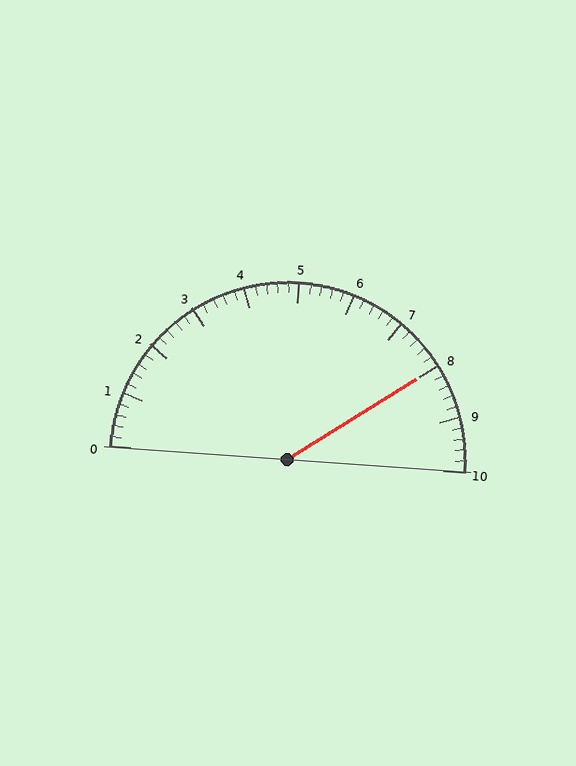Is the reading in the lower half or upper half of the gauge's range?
The reading is in the upper half of the range (0 to 10).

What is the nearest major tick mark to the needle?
The nearest major tick mark is 8.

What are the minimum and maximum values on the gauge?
The gauge ranges from 0 to 10.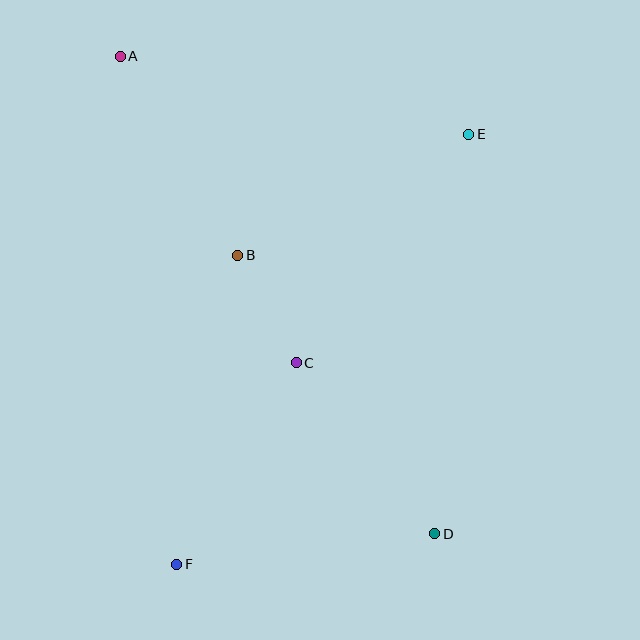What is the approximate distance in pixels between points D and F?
The distance between D and F is approximately 260 pixels.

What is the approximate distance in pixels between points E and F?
The distance between E and F is approximately 520 pixels.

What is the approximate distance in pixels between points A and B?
The distance between A and B is approximately 231 pixels.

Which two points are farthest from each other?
Points A and D are farthest from each other.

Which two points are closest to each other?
Points B and C are closest to each other.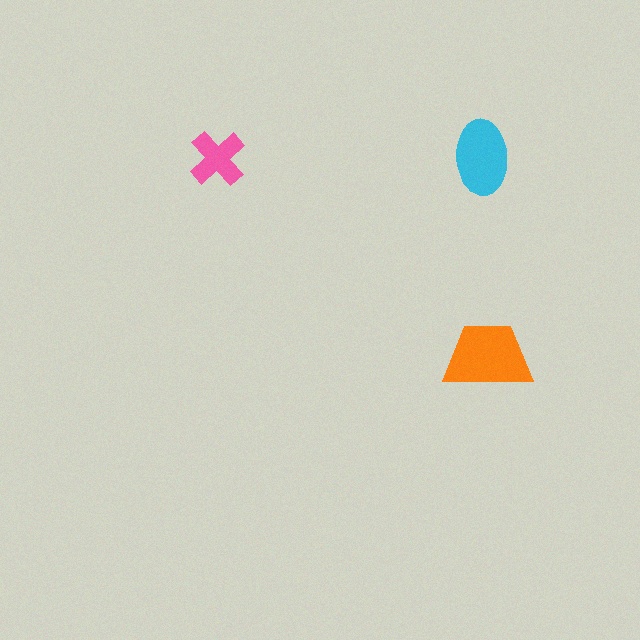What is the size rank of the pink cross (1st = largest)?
3rd.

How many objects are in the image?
There are 3 objects in the image.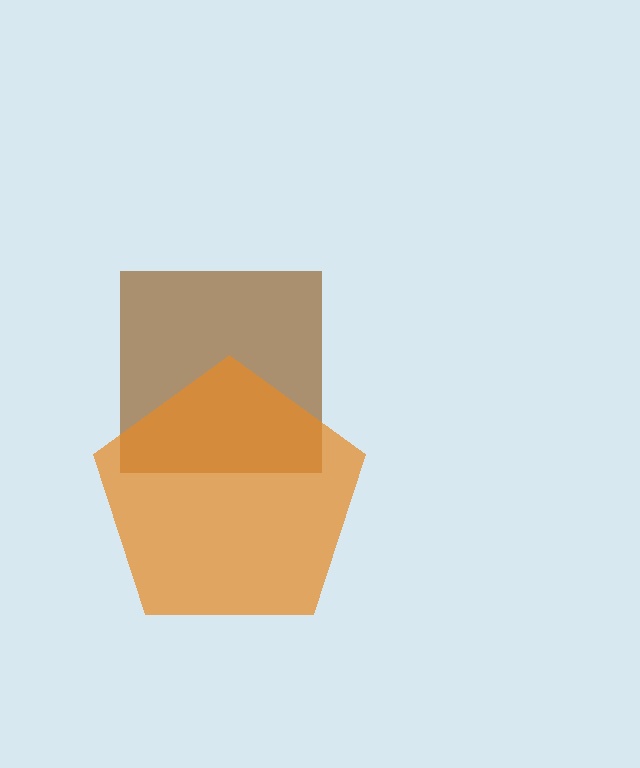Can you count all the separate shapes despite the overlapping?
Yes, there are 2 separate shapes.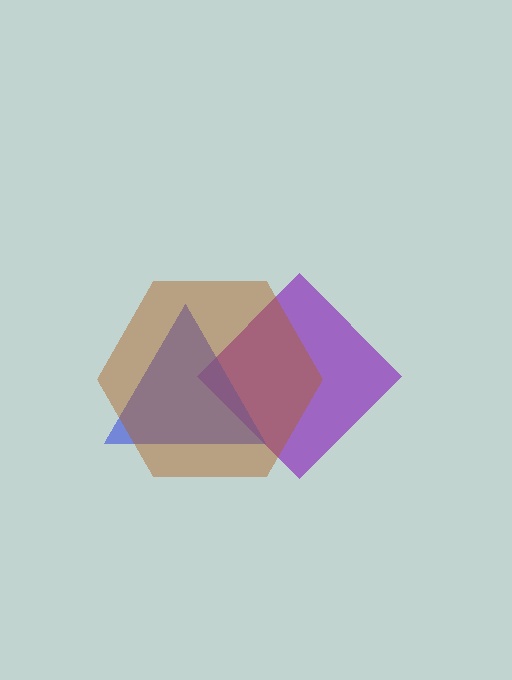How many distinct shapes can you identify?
There are 3 distinct shapes: a purple diamond, a blue triangle, a brown hexagon.